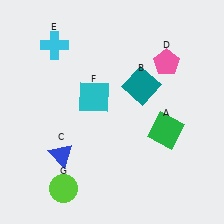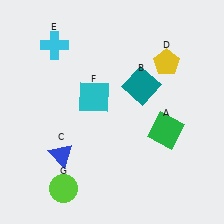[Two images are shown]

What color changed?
The pentagon (D) changed from pink in Image 1 to yellow in Image 2.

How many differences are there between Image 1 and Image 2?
There is 1 difference between the two images.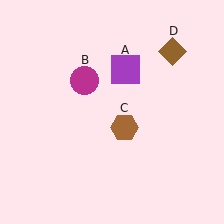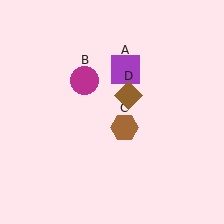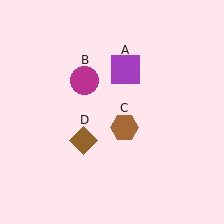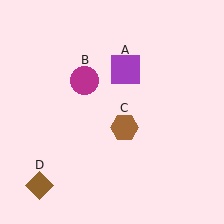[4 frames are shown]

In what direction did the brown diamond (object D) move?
The brown diamond (object D) moved down and to the left.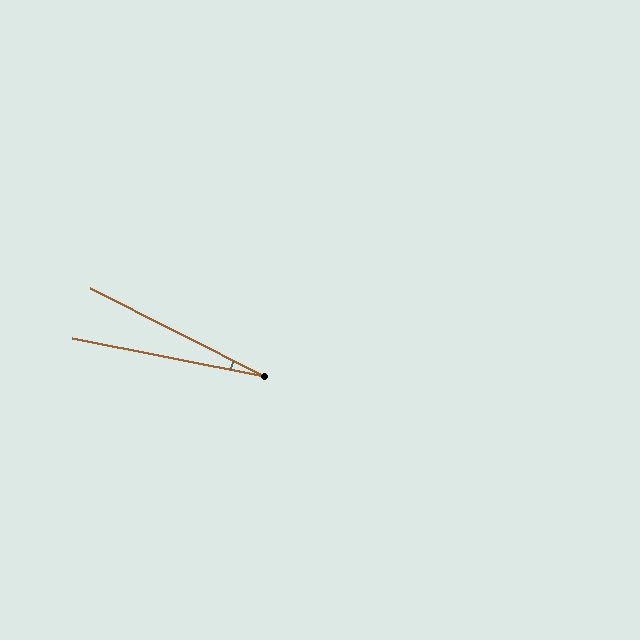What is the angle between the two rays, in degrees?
Approximately 16 degrees.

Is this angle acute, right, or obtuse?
It is acute.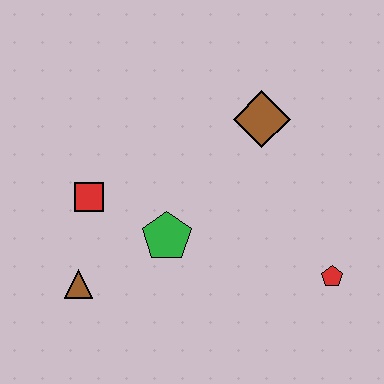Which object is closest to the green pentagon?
The red square is closest to the green pentagon.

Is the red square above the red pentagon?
Yes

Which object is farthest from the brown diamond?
The brown triangle is farthest from the brown diamond.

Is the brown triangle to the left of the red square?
Yes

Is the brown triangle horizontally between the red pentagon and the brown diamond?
No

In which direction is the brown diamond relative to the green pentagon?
The brown diamond is above the green pentagon.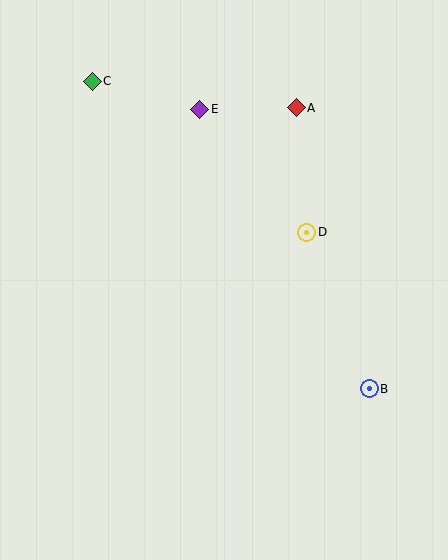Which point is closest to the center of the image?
Point D at (307, 232) is closest to the center.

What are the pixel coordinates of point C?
Point C is at (92, 81).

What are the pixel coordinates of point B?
Point B is at (369, 389).